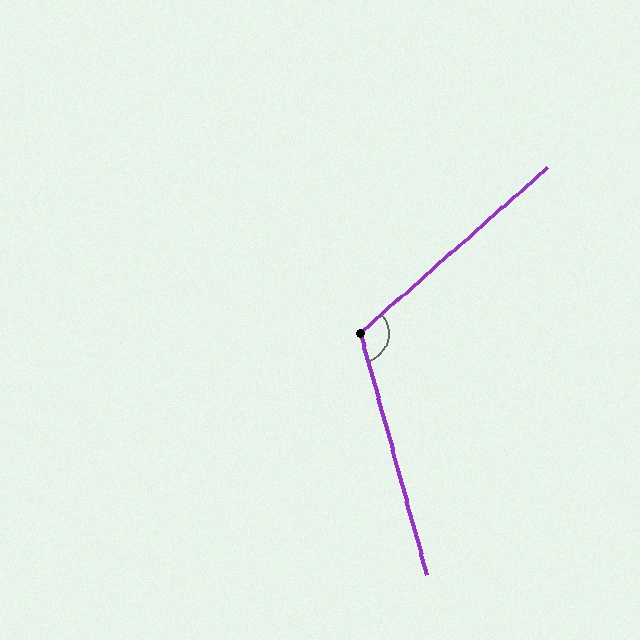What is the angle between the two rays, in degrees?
Approximately 116 degrees.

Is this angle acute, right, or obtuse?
It is obtuse.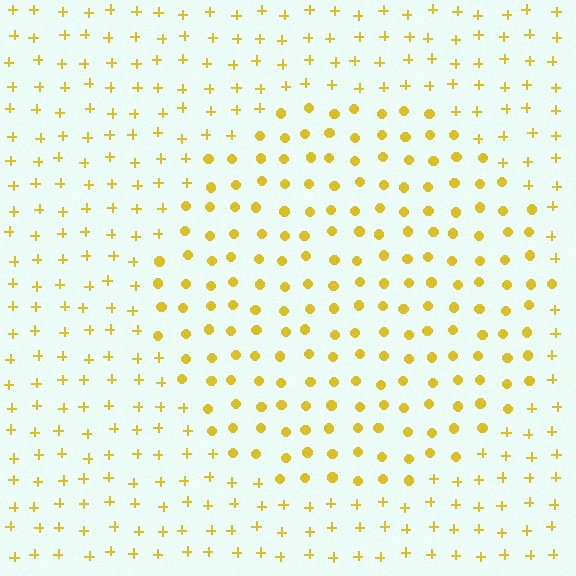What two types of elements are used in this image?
The image uses circles inside the circle region and plus signs outside it.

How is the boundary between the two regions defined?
The boundary is defined by a change in element shape: circles inside vs. plus signs outside. All elements share the same color and spacing.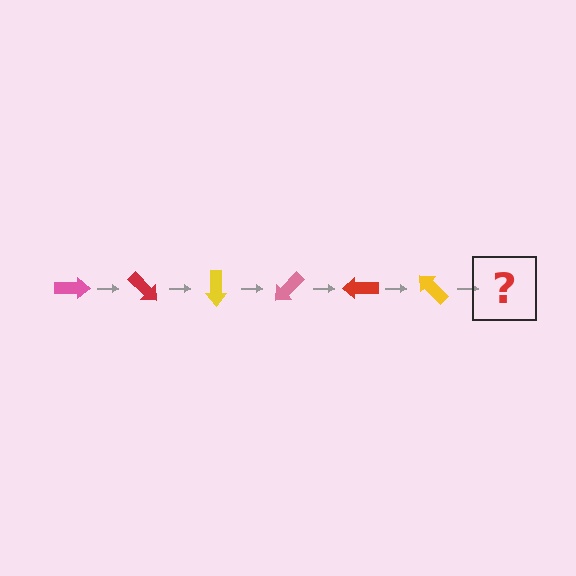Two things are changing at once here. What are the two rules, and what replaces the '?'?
The two rules are that it rotates 45 degrees each step and the color cycles through pink, red, and yellow. The '?' should be a pink arrow, rotated 270 degrees from the start.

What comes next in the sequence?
The next element should be a pink arrow, rotated 270 degrees from the start.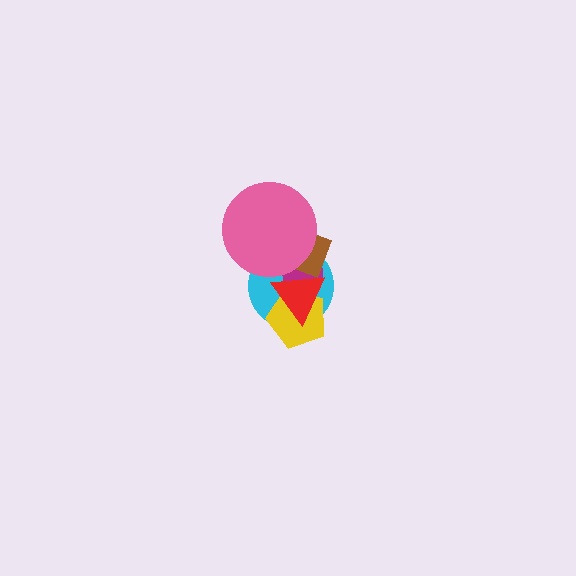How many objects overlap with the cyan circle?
5 objects overlap with the cyan circle.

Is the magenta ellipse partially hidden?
Yes, it is partially covered by another shape.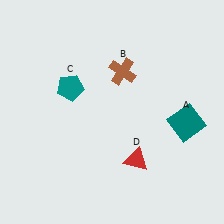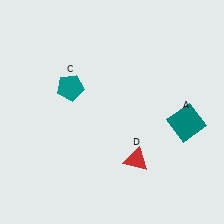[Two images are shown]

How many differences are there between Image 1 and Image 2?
There is 1 difference between the two images.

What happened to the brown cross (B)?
The brown cross (B) was removed in Image 2. It was in the top-right area of Image 1.